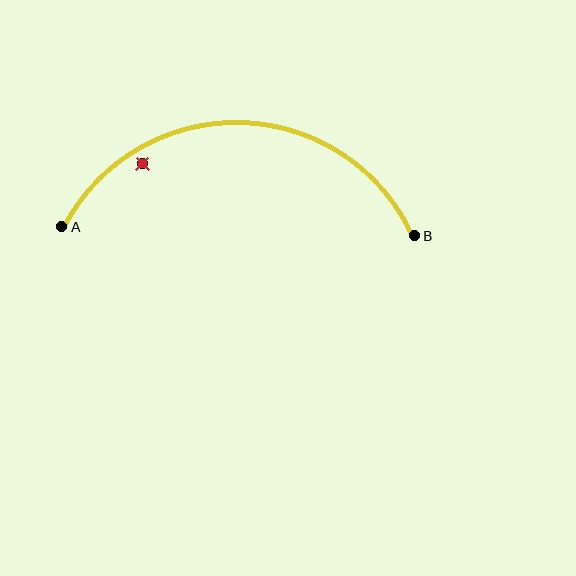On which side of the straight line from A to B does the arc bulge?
The arc bulges above the straight line connecting A and B.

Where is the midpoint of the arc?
The arc midpoint is the point on the curve farthest from the straight line joining A and B. It sits above that line.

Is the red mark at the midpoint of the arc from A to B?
No — the red mark does not lie on the arc at all. It sits slightly inside the curve.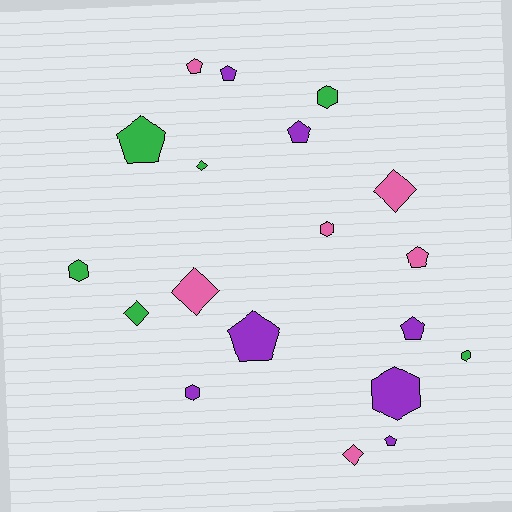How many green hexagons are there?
There are 3 green hexagons.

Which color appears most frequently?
Purple, with 7 objects.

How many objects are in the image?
There are 19 objects.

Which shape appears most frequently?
Pentagon, with 8 objects.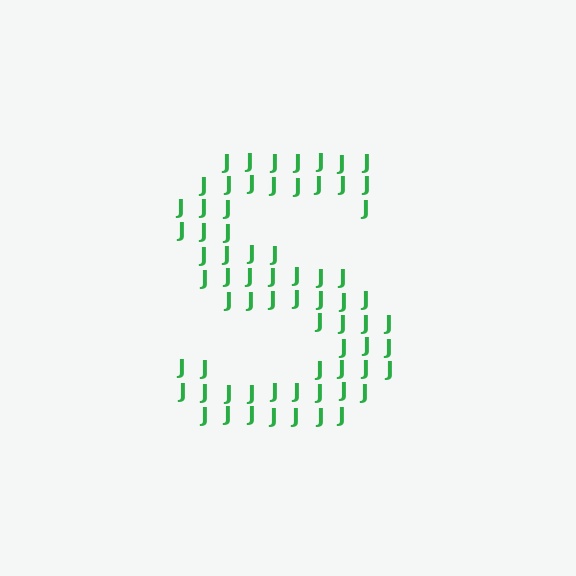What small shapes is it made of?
It is made of small letter J's.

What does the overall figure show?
The overall figure shows the letter S.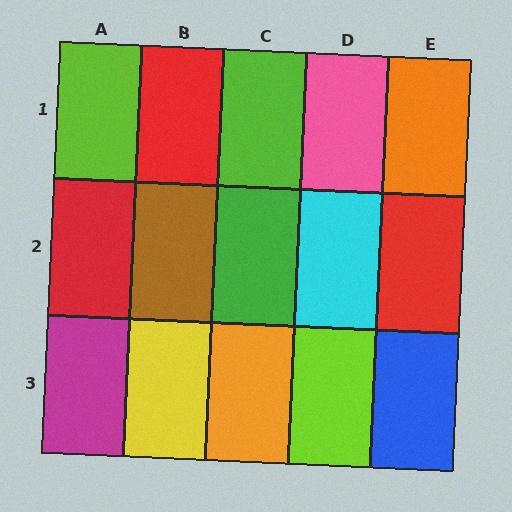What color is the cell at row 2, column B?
Brown.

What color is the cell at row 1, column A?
Lime.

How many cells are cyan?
1 cell is cyan.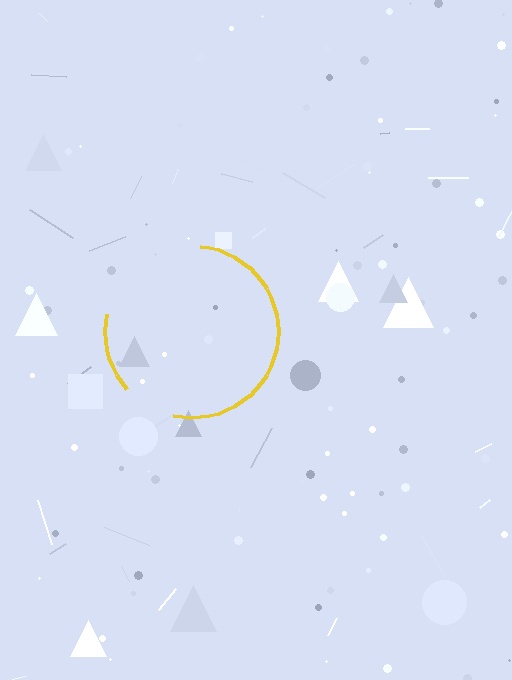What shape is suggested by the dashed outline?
The dashed outline suggests a circle.